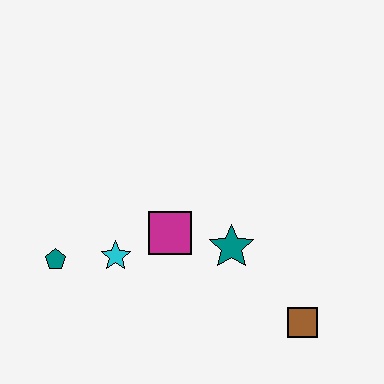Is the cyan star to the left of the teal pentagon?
No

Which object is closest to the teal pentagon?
The cyan star is closest to the teal pentagon.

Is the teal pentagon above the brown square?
Yes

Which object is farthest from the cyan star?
The brown square is farthest from the cyan star.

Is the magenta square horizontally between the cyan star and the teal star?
Yes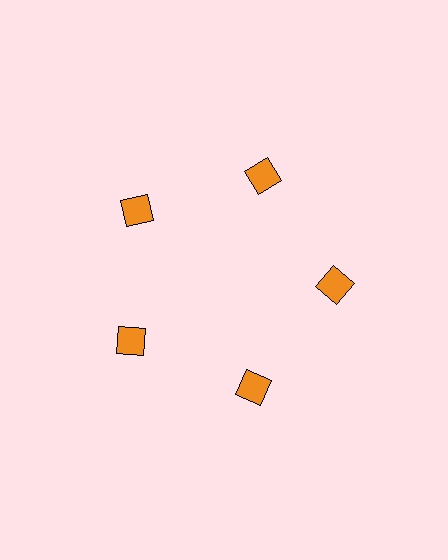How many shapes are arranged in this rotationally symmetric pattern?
There are 5 shapes, arranged in 5 groups of 1.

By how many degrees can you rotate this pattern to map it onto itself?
The pattern maps onto itself every 72 degrees of rotation.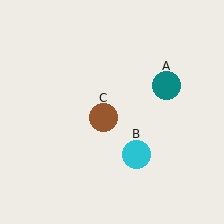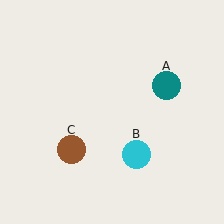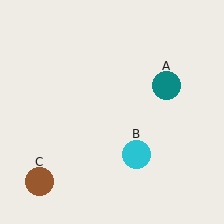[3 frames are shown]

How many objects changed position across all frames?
1 object changed position: brown circle (object C).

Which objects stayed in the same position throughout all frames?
Teal circle (object A) and cyan circle (object B) remained stationary.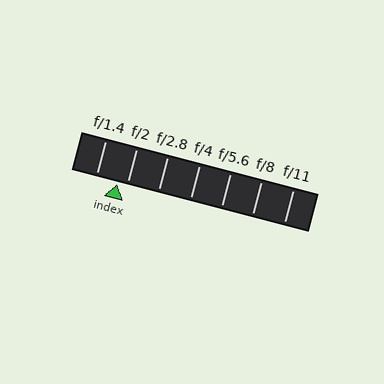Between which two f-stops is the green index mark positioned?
The index mark is between f/1.4 and f/2.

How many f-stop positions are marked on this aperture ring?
There are 7 f-stop positions marked.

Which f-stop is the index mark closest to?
The index mark is closest to f/2.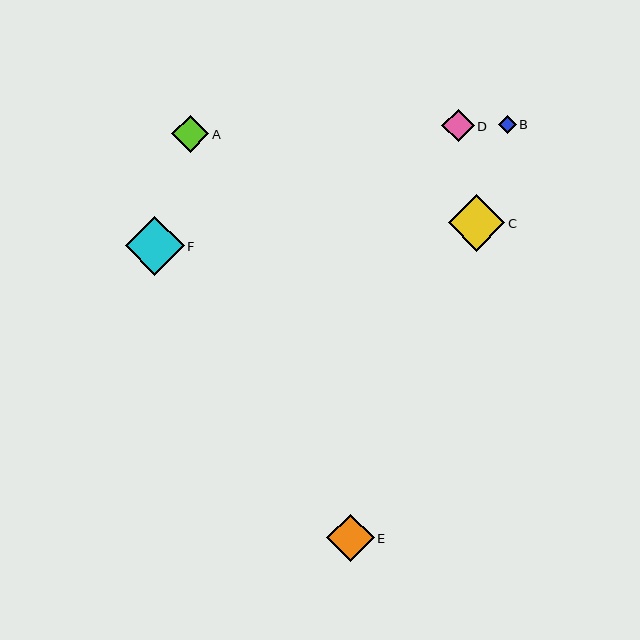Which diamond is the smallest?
Diamond B is the smallest with a size of approximately 18 pixels.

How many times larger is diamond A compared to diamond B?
Diamond A is approximately 2.0 times the size of diamond B.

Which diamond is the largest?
Diamond F is the largest with a size of approximately 59 pixels.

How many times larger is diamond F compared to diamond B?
Diamond F is approximately 3.2 times the size of diamond B.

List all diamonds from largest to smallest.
From largest to smallest: F, C, E, A, D, B.